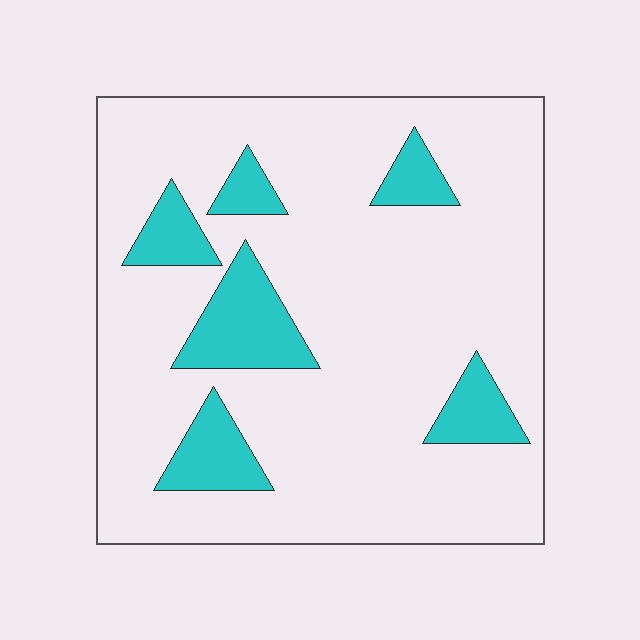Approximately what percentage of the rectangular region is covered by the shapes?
Approximately 15%.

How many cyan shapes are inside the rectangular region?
6.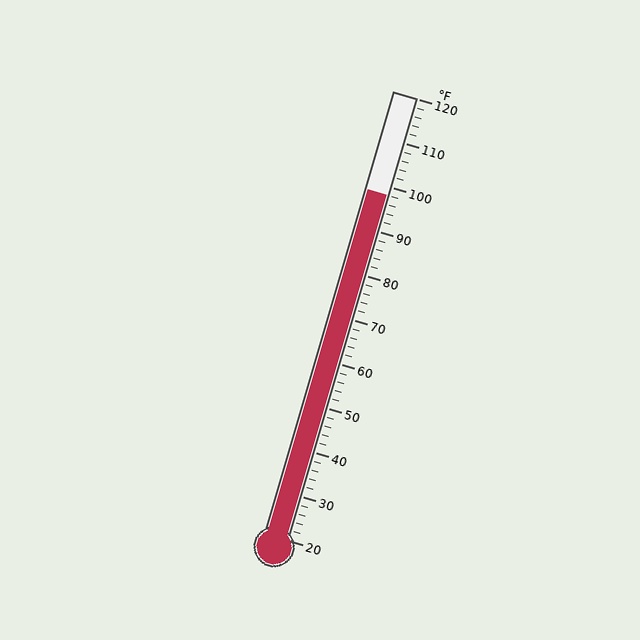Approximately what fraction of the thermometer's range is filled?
The thermometer is filled to approximately 80% of its range.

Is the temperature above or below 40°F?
The temperature is above 40°F.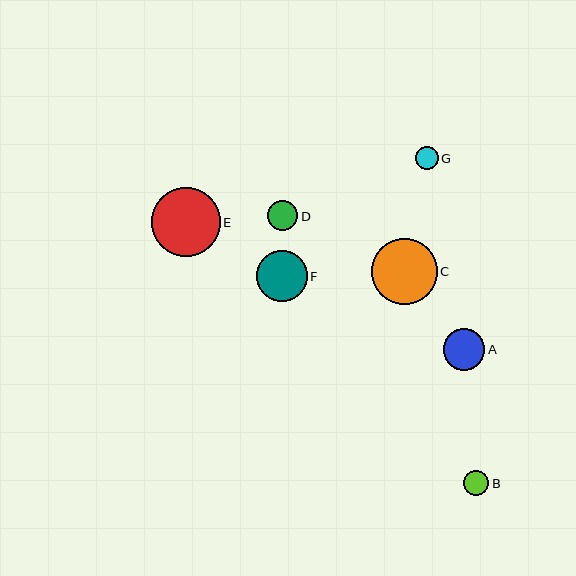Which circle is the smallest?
Circle G is the smallest with a size of approximately 23 pixels.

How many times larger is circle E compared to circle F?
Circle E is approximately 1.4 times the size of circle F.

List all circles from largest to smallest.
From largest to smallest: E, C, F, A, D, B, G.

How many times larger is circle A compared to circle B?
Circle A is approximately 1.6 times the size of circle B.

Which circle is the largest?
Circle E is the largest with a size of approximately 69 pixels.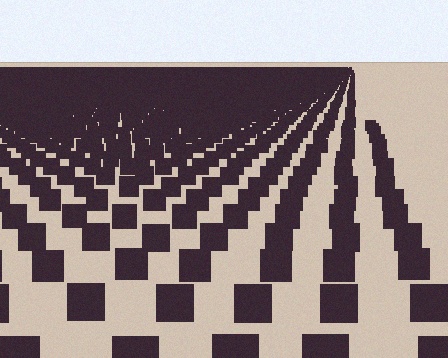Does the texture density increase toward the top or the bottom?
Density increases toward the top.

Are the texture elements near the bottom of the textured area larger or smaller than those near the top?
Larger. Near the bottom, elements are closer to the viewer and appear at a bigger on-screen size.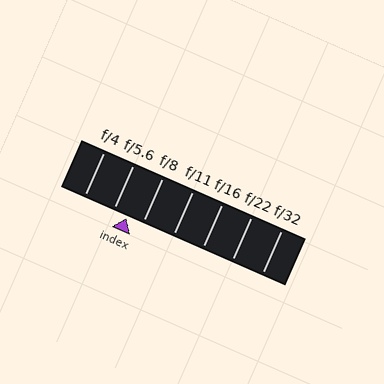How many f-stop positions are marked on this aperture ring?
There are 7 f-stop positions marked.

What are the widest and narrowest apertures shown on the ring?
The widest aperture shown is f/4 and the narrowest is f/32.